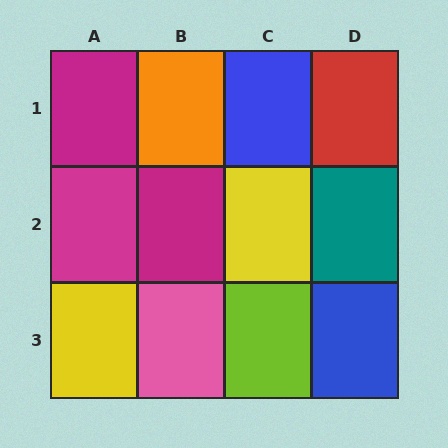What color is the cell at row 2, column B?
Magenta.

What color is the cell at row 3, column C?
Lime.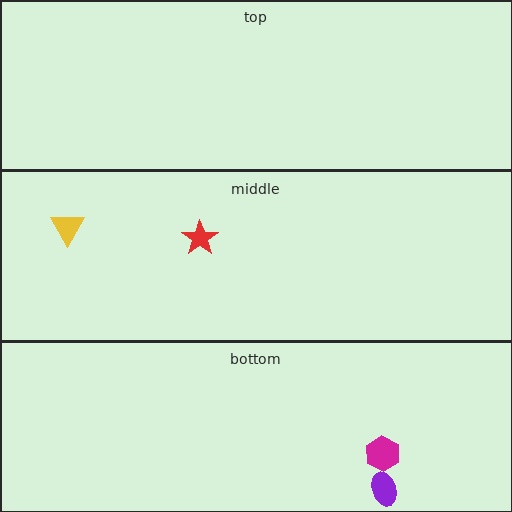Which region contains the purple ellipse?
The bottom region.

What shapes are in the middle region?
The yellow triangle, the red star.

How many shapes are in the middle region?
2.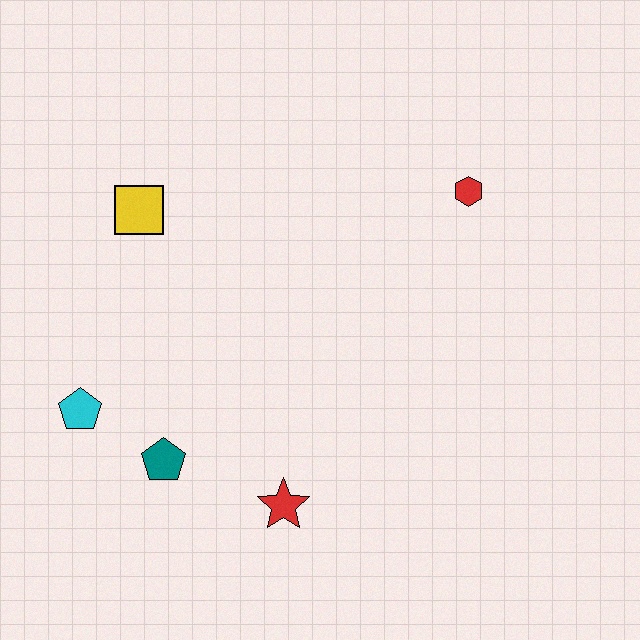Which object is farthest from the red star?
The red hexagon is farthest from the red star.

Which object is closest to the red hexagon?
The yellow square is closest to the red hexagon.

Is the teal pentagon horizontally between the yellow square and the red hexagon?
Yes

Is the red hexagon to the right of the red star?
Yes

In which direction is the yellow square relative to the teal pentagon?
The yellow square is above the teal pentagon.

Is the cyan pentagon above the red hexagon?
No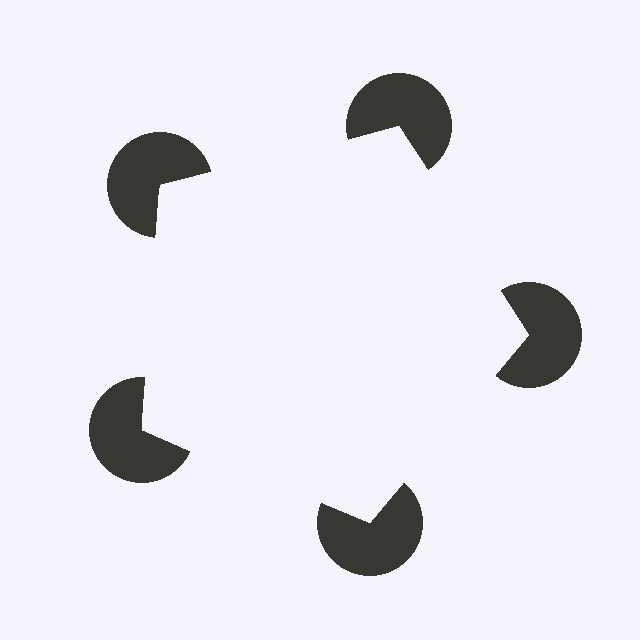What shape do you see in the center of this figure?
An illusory pentagon — its edges are inferred from the aligned wedge cuts in the pac-man discs, not physically drawn.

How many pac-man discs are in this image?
There are 5 — one at each vertex of the illusory pentagon.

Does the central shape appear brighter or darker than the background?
It typically appears slightly brighter than the background, even though no actual brightness change is drawn.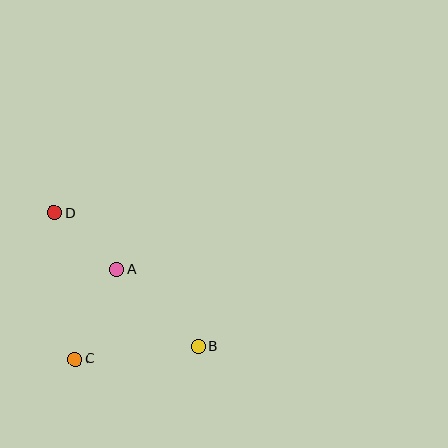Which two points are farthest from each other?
Points B and D are farthest from each other.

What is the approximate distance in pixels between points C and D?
The distance between C and D is approximately 147 pixels.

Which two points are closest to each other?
Points A and D are closest to each other.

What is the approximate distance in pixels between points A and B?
The distance between A and B is approximately 112 pixels.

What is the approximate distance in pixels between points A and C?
The distance between A and C is approximately 99 pixels.